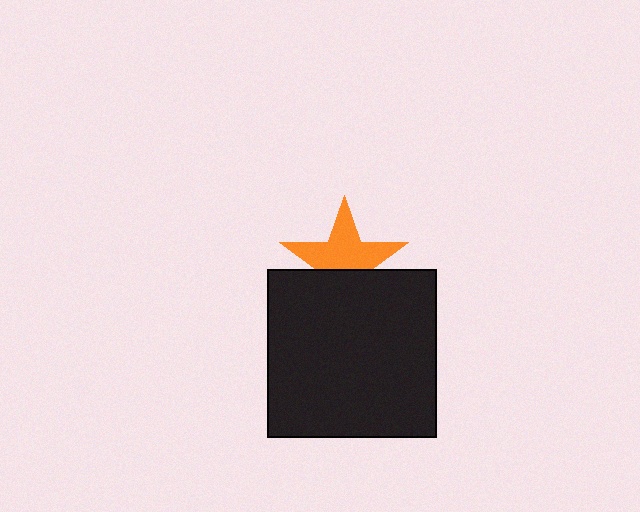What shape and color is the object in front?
The object in front is a black square.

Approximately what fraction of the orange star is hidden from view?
Roughly 38% of the orange star is hidden behind the black square.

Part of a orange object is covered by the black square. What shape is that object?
It is a star.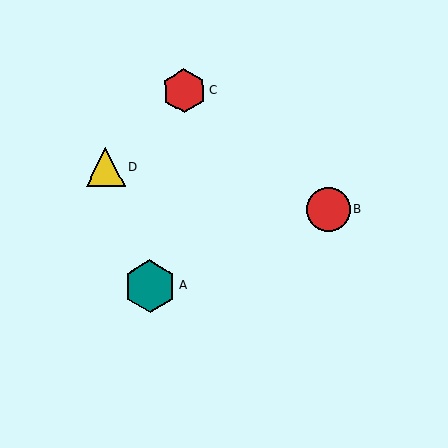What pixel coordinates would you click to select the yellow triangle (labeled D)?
Click at (105, 167) to select the yellow triangle D.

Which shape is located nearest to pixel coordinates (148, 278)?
The teal hexagon (labeled A) at (150, 286) is nearest to that location.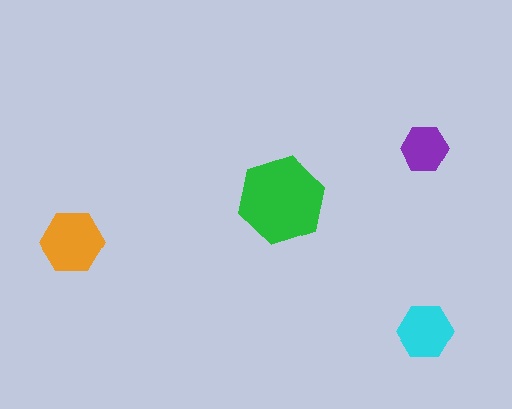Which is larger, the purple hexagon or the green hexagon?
The green one.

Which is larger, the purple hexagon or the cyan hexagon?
The cyan one.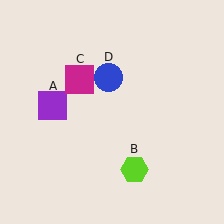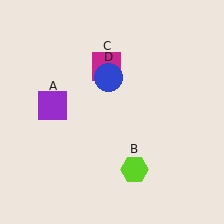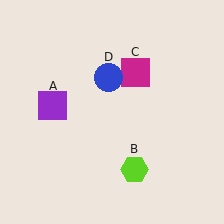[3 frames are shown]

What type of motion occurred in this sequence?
The magenta square (object C) rotated clockwise around the center of the scene.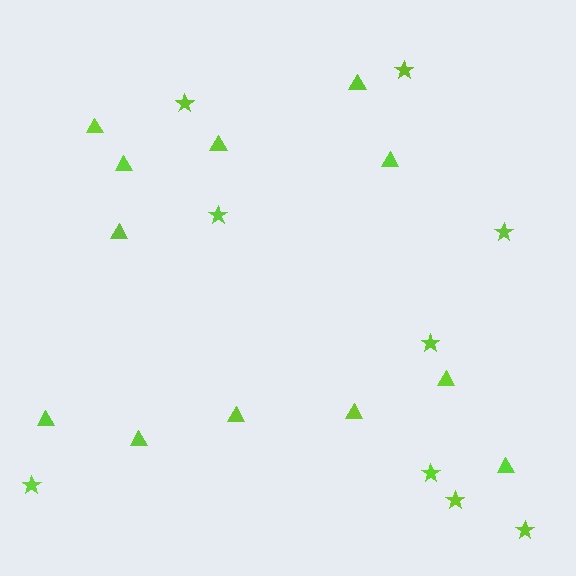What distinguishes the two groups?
There are 2 groups: one group of stars (9) and one group of triangles (12).